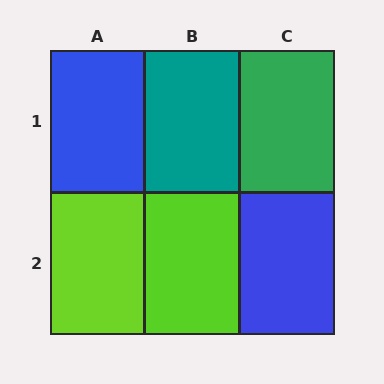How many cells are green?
1 cell is green.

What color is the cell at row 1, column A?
Blue.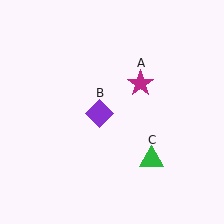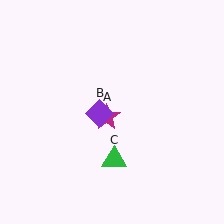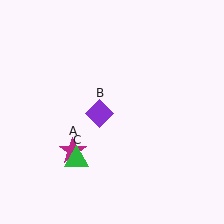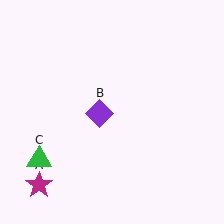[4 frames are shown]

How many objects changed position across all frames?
2 objects changed position: magenta star (object A), green triangle (object C).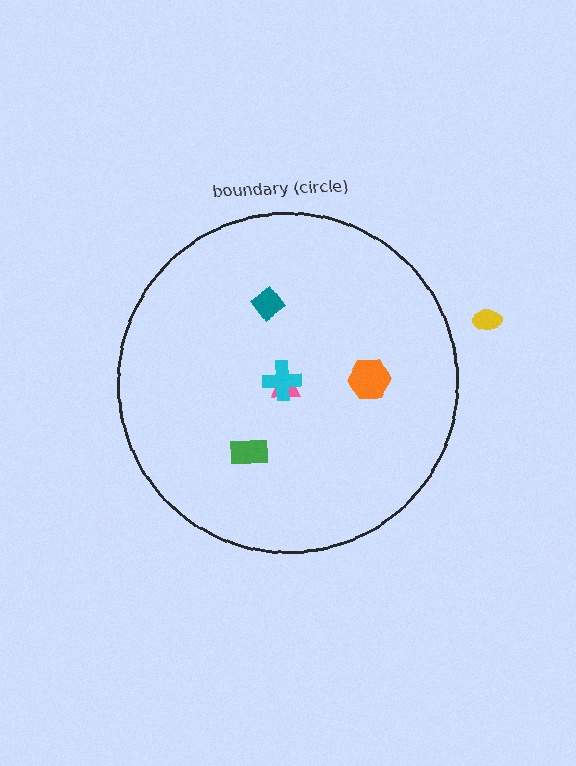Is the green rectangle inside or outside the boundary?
Inside.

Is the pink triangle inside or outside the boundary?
Inside.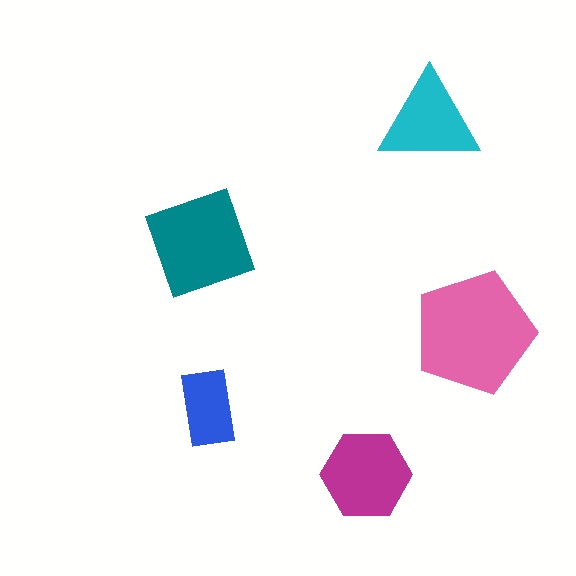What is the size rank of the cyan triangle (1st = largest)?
4th.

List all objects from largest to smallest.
The pink pentagon, the teal diamond, the magenta hexagon, the cyan triangle, the blue rectangle.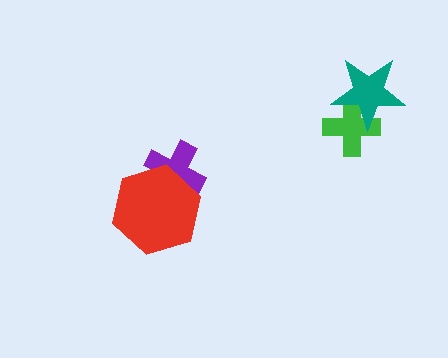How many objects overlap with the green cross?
1 object overlaps with the green cross.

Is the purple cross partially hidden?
Yes, it is partially covered by another shape.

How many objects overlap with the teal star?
1 object overlaps with the teal star.